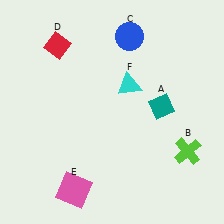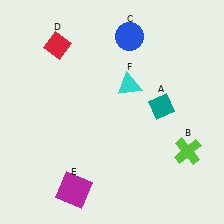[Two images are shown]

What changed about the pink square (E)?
In Image 1, E is pink. In Image 2, it changed to magenta.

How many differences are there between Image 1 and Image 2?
There is 1 difference between the two images.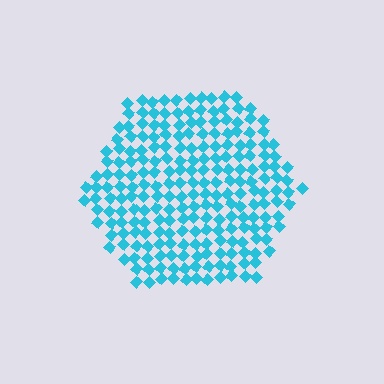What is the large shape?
The large shape is a hexagon.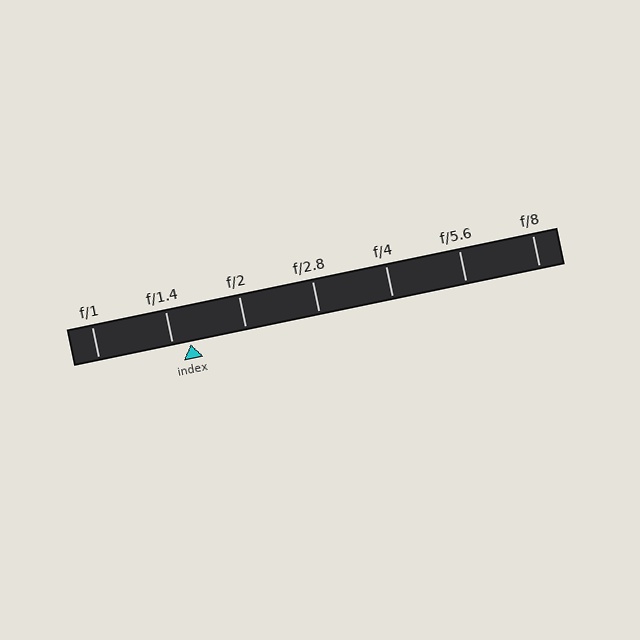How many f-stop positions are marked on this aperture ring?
There are 7 f-stop positions marked.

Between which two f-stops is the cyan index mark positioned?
The index mark is between f/1.4 and f/2.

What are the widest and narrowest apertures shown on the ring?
The widest aperture shown is f/1 and the narrowest is f/8.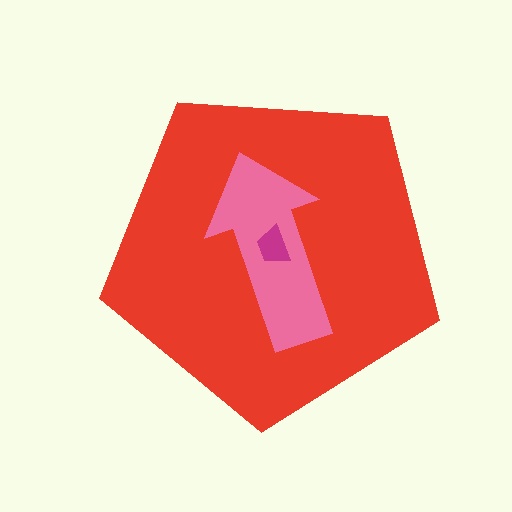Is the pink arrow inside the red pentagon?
Yes.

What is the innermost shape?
The magenta trapezoid.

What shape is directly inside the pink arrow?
The magenta trapezoid.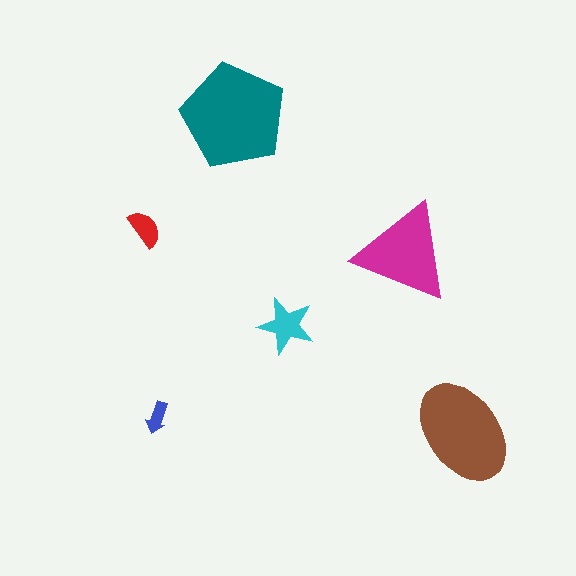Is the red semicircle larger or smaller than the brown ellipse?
Smaller.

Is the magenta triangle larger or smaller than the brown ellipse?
Smaller.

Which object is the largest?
The teal pentagon.